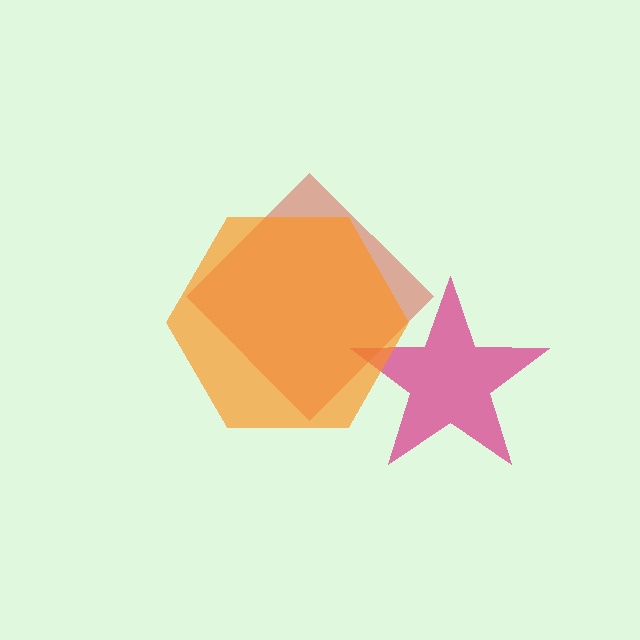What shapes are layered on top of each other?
The layered shapes are: a magenta star, a red diamond, an orange hexagon.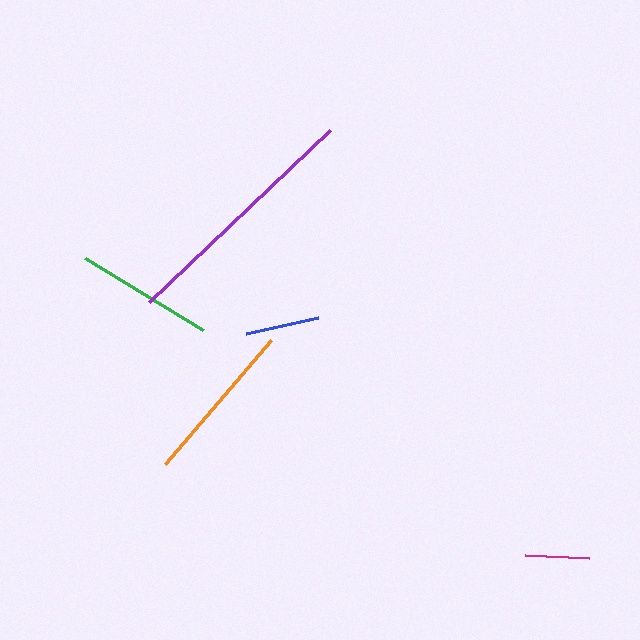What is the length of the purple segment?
The purple segment is approximately 250 pixels long.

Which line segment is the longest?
The purple line is the longest at approximately 250 pixels.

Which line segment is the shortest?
The magenta line is the shortest at approximately 64 pixels.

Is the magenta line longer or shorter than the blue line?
The blue line is longer than the magenta line.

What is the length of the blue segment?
The blue segment is approximately 74 pixels long.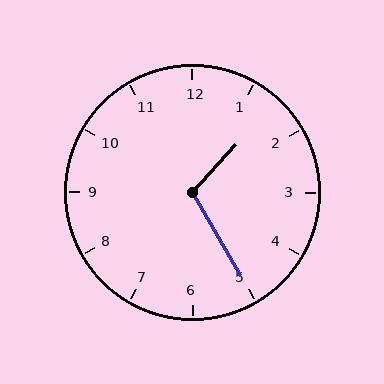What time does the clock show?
1:25.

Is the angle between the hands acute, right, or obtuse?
It is obtuse.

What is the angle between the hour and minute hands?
Approximately 108 degrees.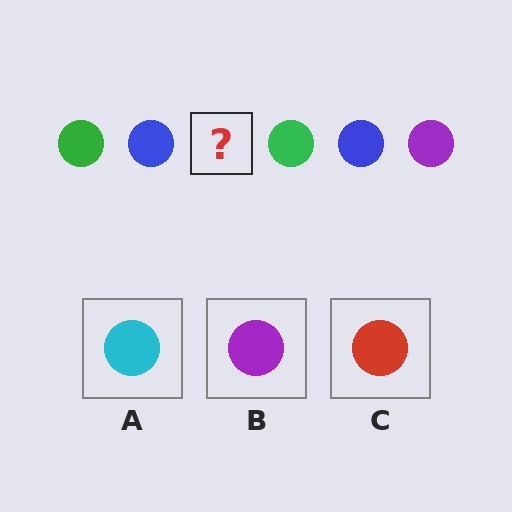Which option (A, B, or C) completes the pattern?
B.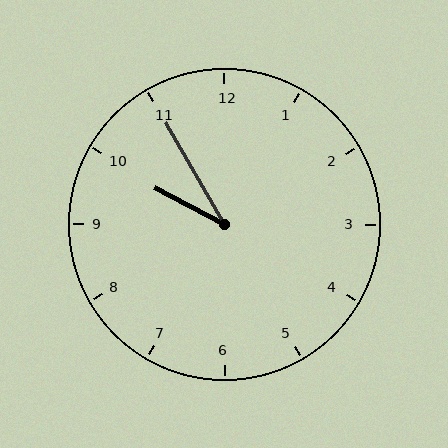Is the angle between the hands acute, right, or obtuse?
It is acute.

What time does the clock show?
9:55.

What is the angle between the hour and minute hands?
Approximately 32 degrees.